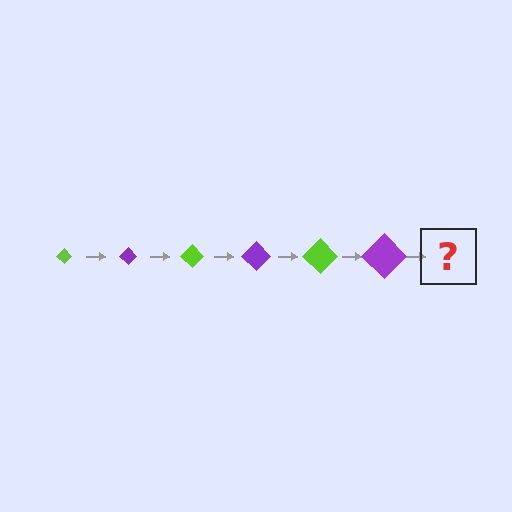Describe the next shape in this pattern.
It should be a lime diamond, larger than the previous one.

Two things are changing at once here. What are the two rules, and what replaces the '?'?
The two rules are that the diamond grows larger each step and the color cycles through lime and purple. The '?' should be a lime diamond, larger than the previous one.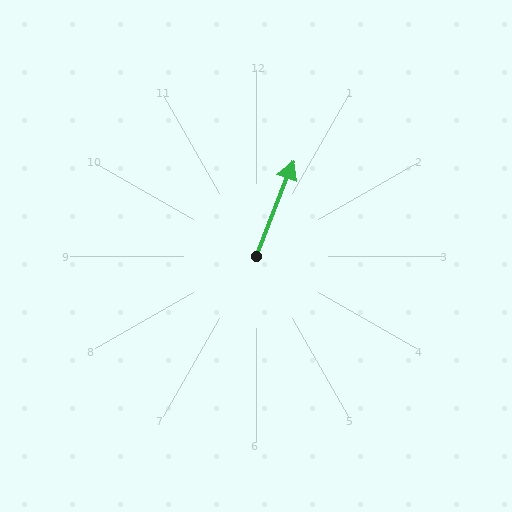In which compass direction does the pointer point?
North.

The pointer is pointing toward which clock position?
Roughly 1 o'clock.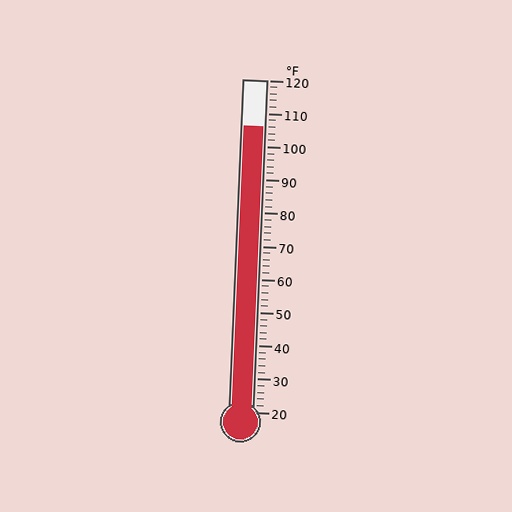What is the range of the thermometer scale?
The thermometer scale ranges from 20°F to 120°F.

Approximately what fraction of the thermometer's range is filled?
The thermometer is filled to approximately 85% of its range.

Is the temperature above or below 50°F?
The temperature is above 50°F.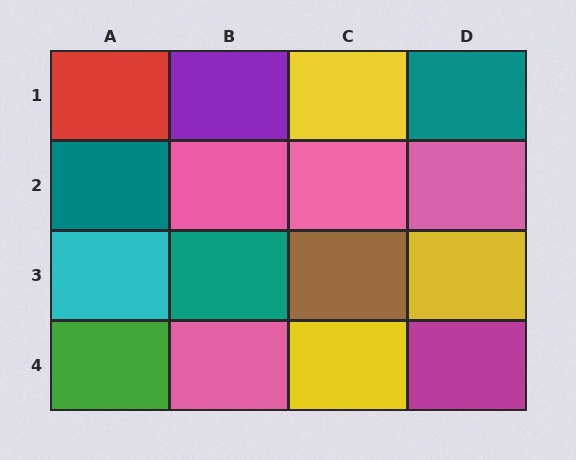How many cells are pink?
4 cells are pink.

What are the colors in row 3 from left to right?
Cyan, teal, brown, yellow.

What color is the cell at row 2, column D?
Pink.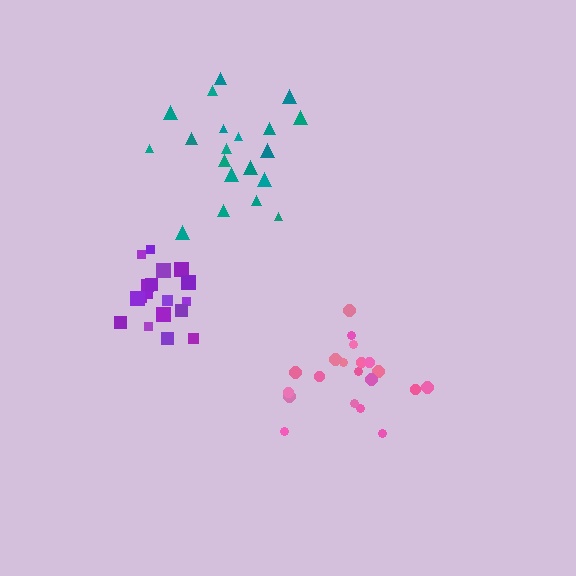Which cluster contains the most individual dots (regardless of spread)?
Teal (20).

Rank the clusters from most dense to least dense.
purple, pink, teal.